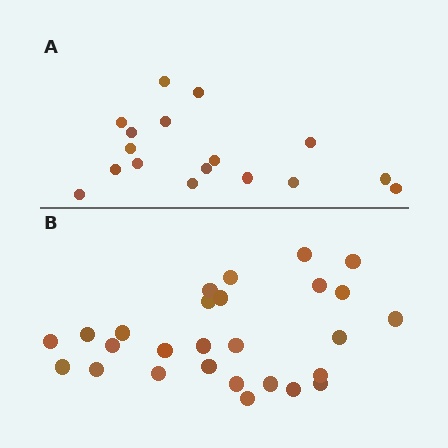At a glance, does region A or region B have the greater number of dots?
Region B (the bottom region) has more dots.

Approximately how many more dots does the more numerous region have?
Region B has roughly 10 or so more dots than region A.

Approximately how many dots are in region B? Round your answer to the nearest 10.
About 30 dots. (The exact count is 27, which rounds to 30.)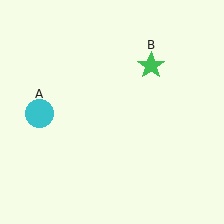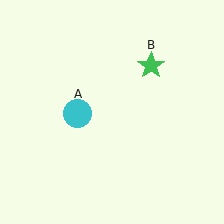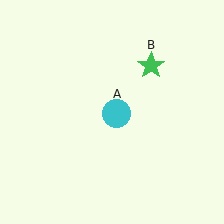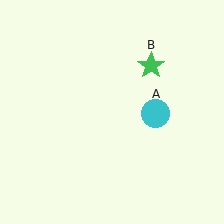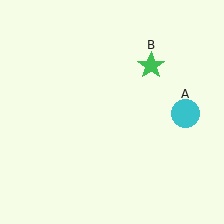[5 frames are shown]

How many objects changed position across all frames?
1 object changed position: cyan circle (object A).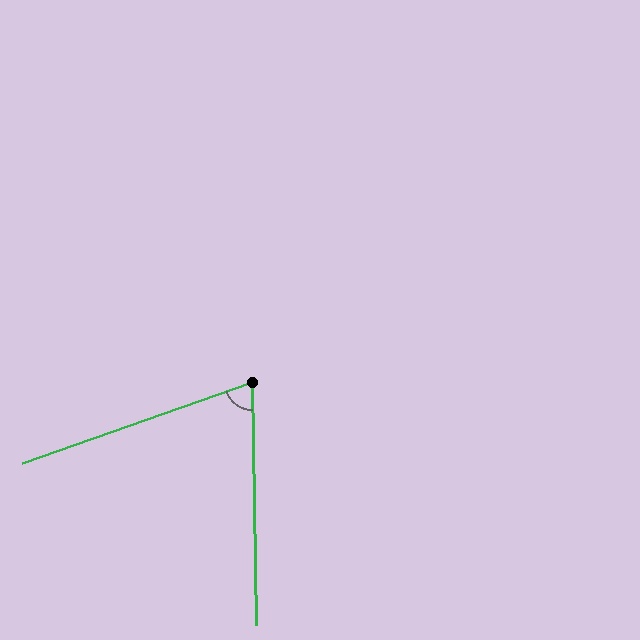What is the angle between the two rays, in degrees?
Approximately 71 degrees.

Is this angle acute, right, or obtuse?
It is acute.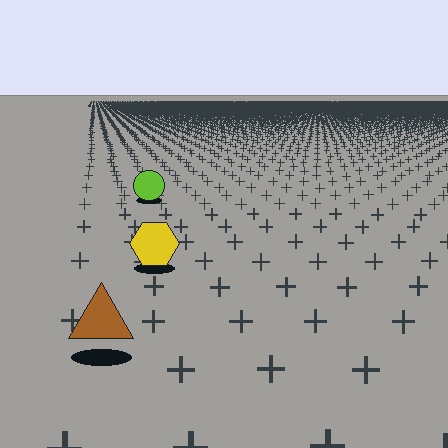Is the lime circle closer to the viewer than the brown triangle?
No. The brown triangle is closer — you can tell from the texture gradient: the ground texture is coarser near it.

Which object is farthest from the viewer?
The lime circle is farthest from the viewer. It appears smaller and the ground texture around it is denser.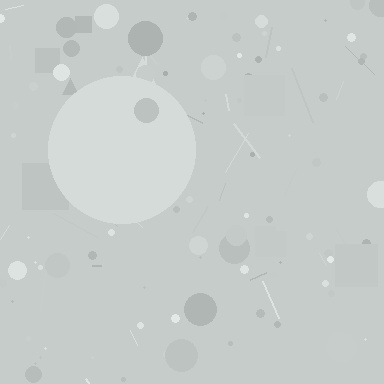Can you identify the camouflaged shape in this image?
The camouflaged shape is a circle.